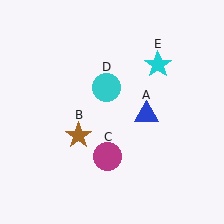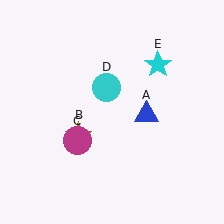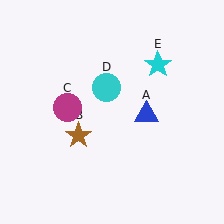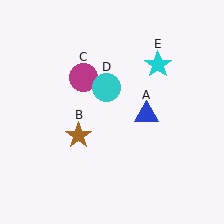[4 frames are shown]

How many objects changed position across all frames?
1 object changed position: magenta circle (object C).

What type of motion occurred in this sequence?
The magenta circle (object C) rotated clockwise around the center of the scene.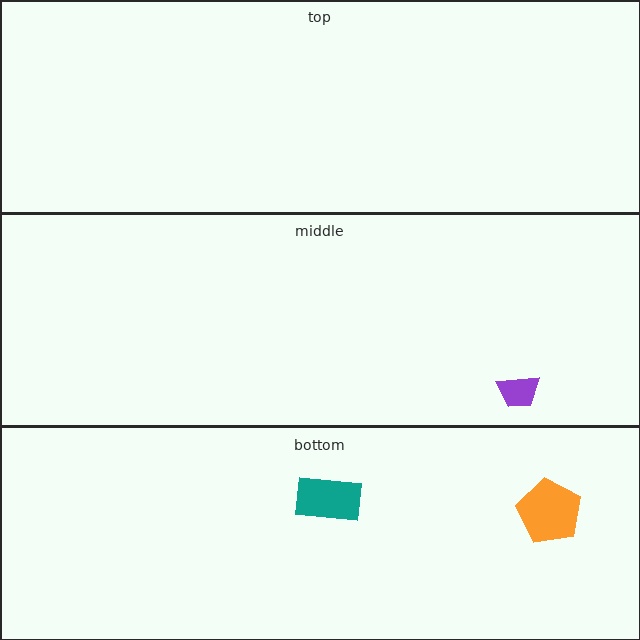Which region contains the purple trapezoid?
The middle region.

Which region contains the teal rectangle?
The bottom region.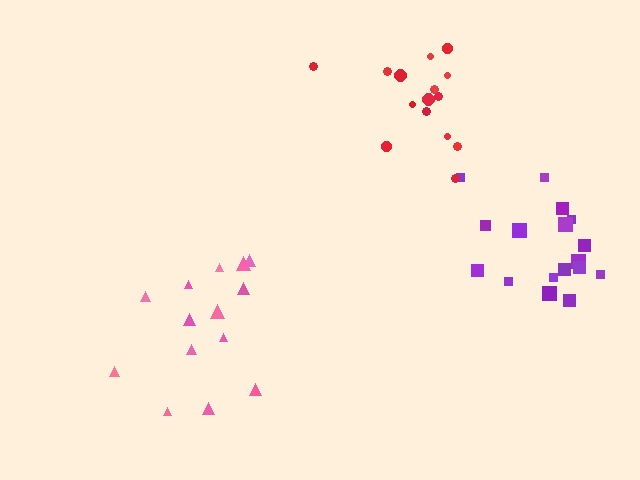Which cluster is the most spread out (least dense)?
Pink.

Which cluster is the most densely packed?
Purple.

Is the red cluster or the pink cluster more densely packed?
Red.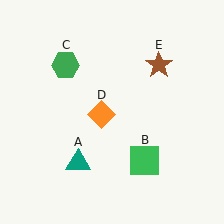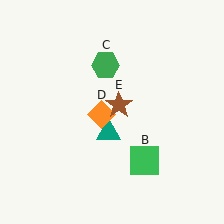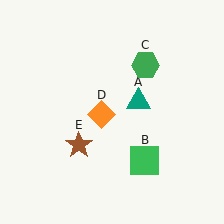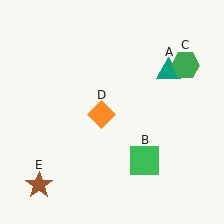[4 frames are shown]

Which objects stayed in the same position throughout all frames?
Green square (object B) and orange diamond (object D) remained stationary.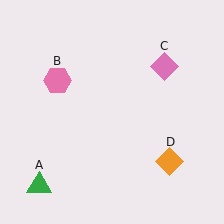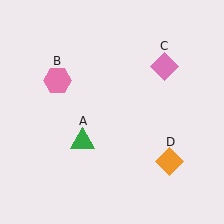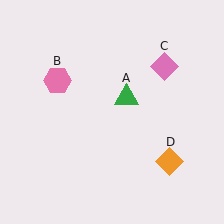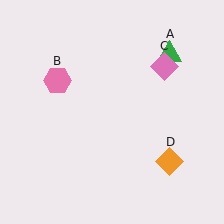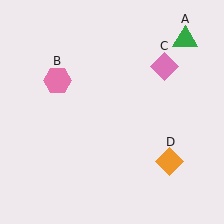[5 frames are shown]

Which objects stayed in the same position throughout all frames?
Pink hexagon (object B) and pink diamond (object C) and orange diamond (object D) remained stationary.